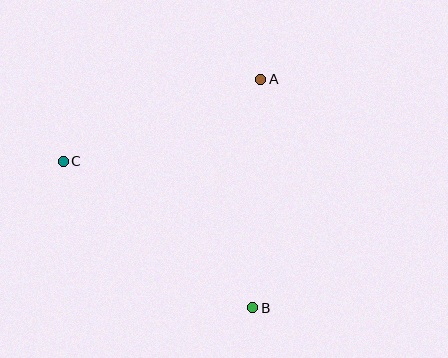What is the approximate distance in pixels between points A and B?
The distance between A and B is approximately 229 pixels.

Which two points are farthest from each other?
Points B and C are farthest from each other.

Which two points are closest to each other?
Points A and C are closest to each other.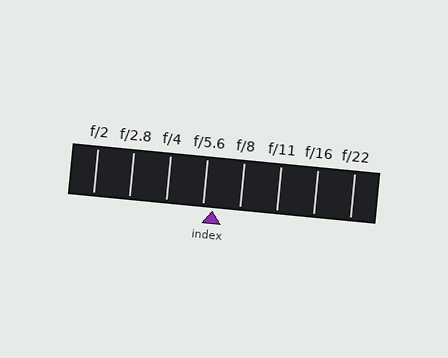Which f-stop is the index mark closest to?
The index mark is closest to f/5.6.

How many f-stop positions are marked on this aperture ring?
There are 8 f-stop positions marked.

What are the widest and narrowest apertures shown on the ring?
The widest aperture shown is f/2 and the narrowest is f/22.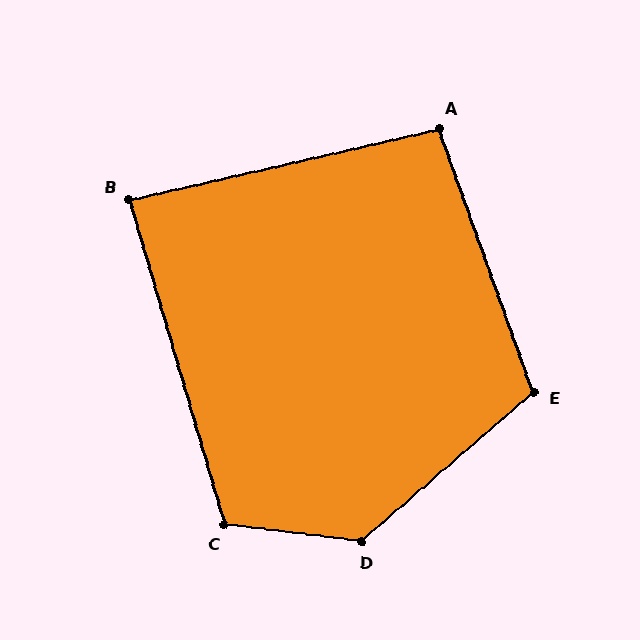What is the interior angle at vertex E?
Approximately 111 degrees (obtuse).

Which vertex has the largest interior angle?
D, at approximately 132 degrees.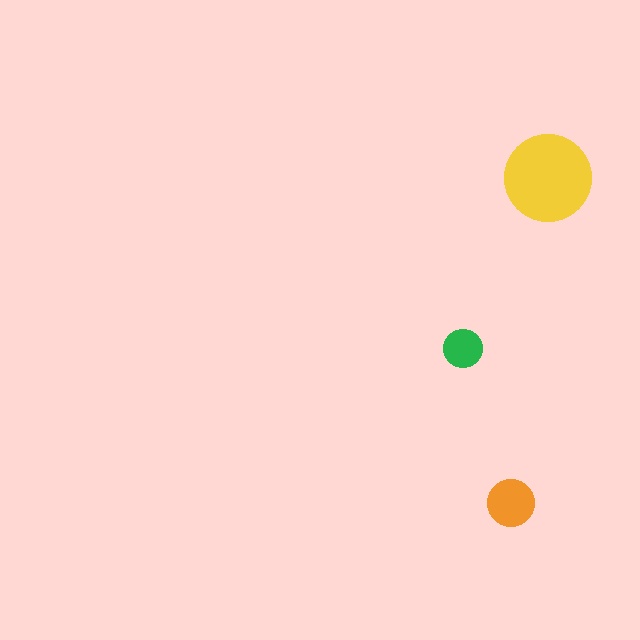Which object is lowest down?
The orange circle is bottommost.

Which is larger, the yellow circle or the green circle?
The yellow one.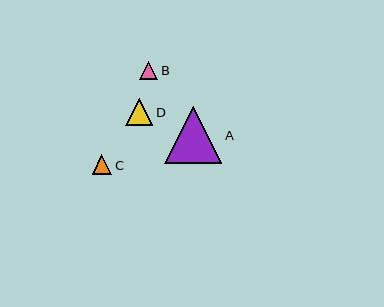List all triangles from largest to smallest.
From largest to smallest: A, D, C, B.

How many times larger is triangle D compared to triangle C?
Triangle D is approximately 1.4 times the size of triangle C.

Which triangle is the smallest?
Triangle B is the smallest with a size of approximately 18 pixels.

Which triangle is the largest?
Triangle A is the largest with a size of approximately 57 pixels.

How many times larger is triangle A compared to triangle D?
Triangle A is approximately 2.1 times the size of triangle D.